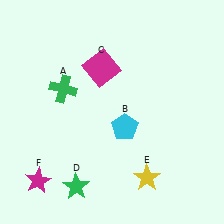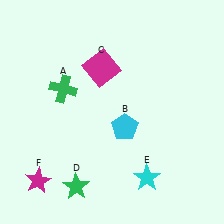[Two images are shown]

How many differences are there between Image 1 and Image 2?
There is 1 difference between the two images.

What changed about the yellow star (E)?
In Image 1, E is yellow. In Image 2, it changed to cyan.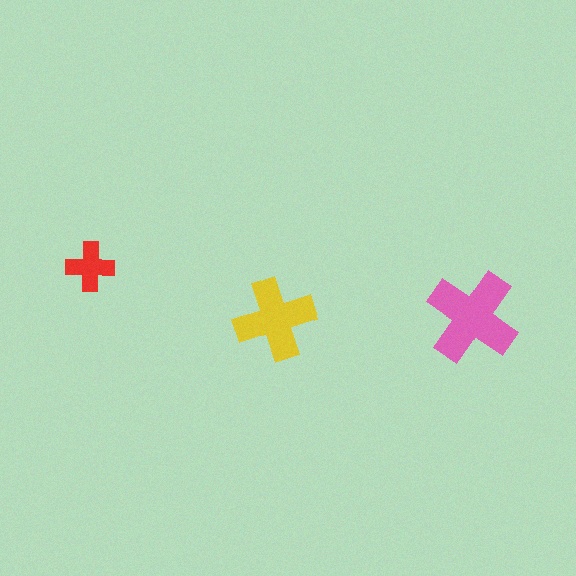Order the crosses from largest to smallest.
the pink one, the yellow one, the red one.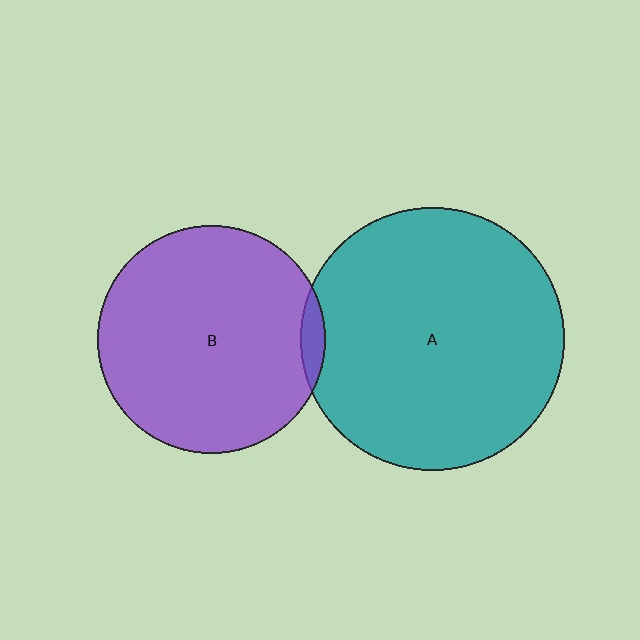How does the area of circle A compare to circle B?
Approximately 1.3 times.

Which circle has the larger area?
Circle A (teal).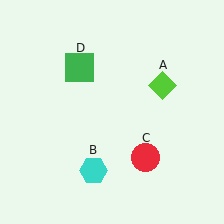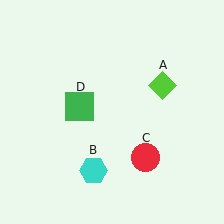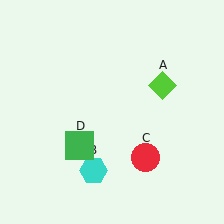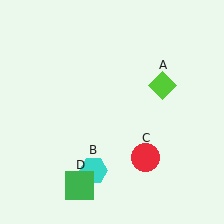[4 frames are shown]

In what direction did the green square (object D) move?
The green square (object D) moved down.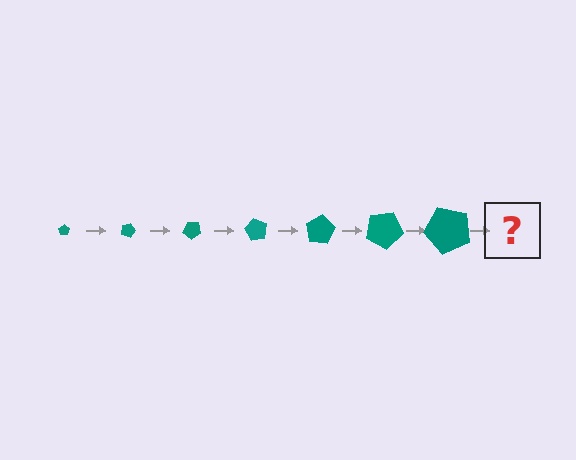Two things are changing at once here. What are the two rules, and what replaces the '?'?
The two rules are that the pentagon grows larger each step and it rotates 20 degrees each step. The '?' should be a pentagon, larger than the previous one and rotated 140 degrees from the start.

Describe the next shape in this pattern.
It should be a pentagon, larger than the previous one and rotated 140 degrees from the start.